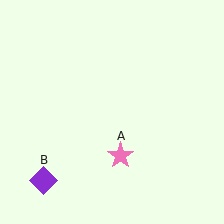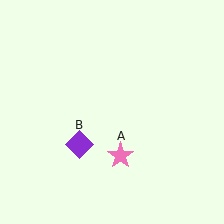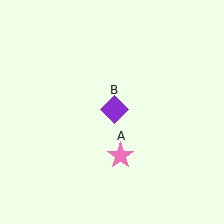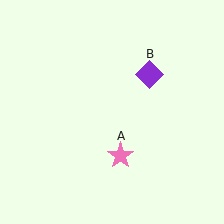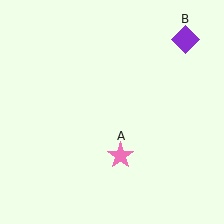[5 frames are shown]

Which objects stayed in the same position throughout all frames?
Pink star (object A) remained stationary.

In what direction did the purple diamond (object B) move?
The purple diamond (object B) moved up and to the right.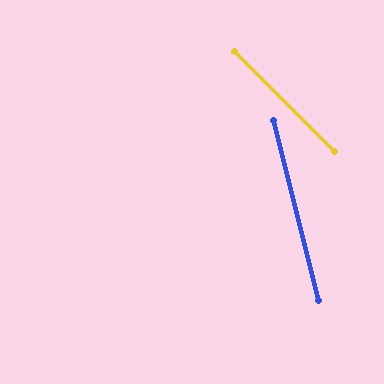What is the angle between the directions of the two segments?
Approximately 31 degrees.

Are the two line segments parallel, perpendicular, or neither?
Neither parallel nor perpendicular — they differ by about 31°.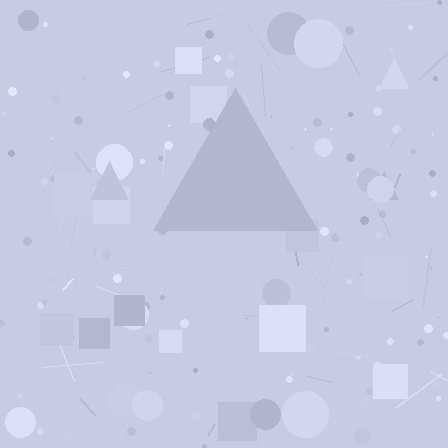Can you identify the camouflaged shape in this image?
The camouflaged shape is a triangle.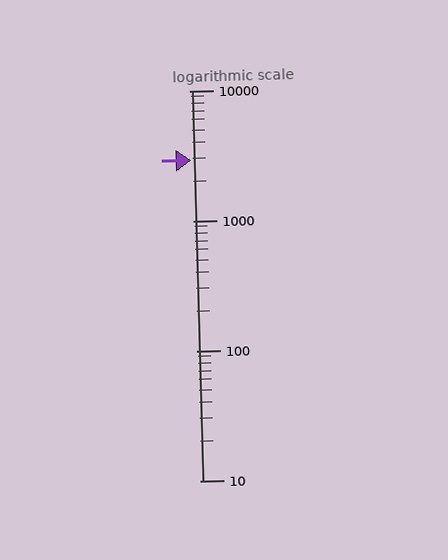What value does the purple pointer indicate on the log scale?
The pointer indicates approximately 2900.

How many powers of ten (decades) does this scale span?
The scale spans 3 decades, from 10 to 10000.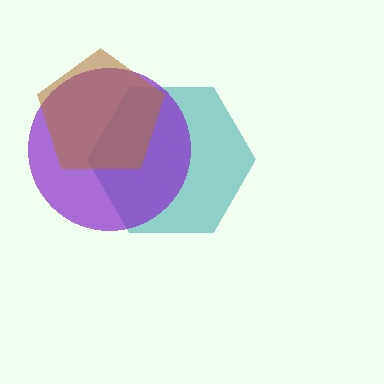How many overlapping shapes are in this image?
There are 3 overlapping shapes in the image.